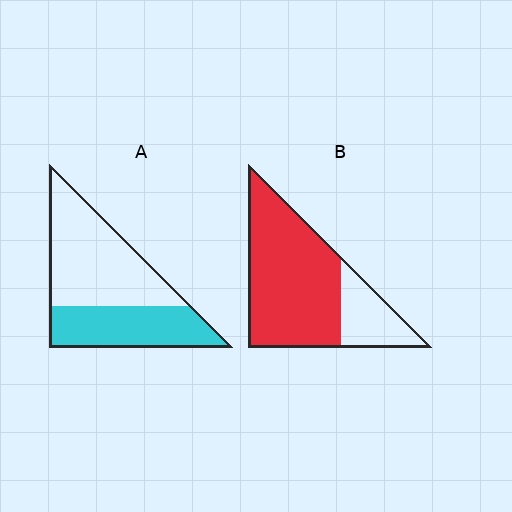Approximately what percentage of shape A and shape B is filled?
A is approximately 40% and B is approximately 75%.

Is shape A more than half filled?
No.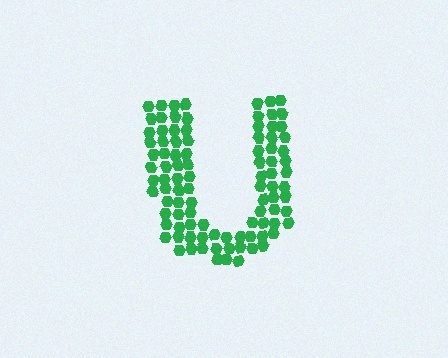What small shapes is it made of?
It is made of small hexagons.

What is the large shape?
The large shape is the letter U.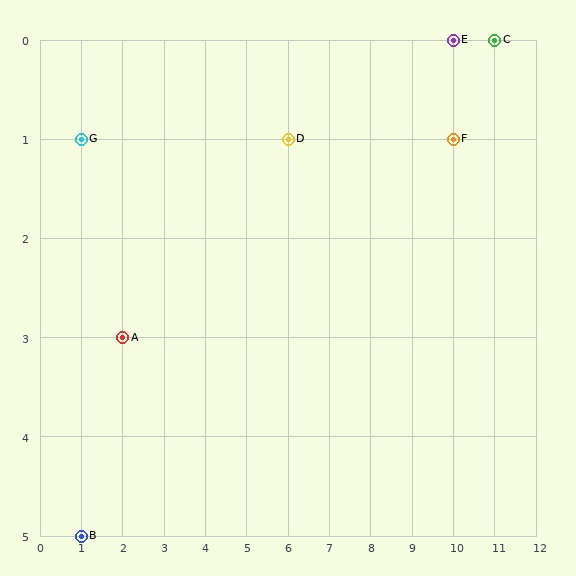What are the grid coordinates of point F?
Point F is at grid coordinates (10, 1).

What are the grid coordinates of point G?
Point G is at grid coordinates (1, 1).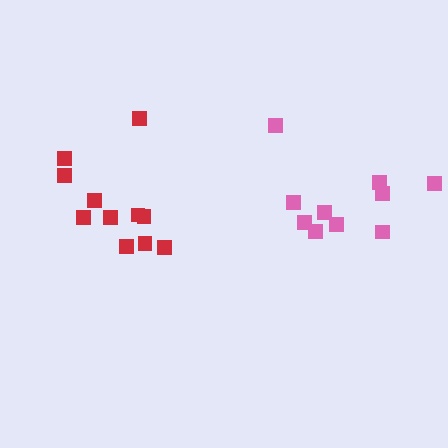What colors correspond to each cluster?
The clusters are colored: pink, red.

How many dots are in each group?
Group 1: 10 dots, Group 2: 11 dots (21 total).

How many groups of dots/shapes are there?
There are 2 groups.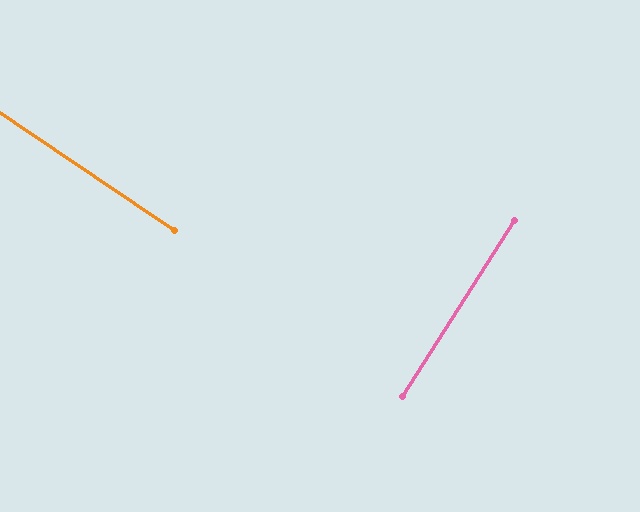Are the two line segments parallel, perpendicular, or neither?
Perpendicular — they meet at approximately 89°.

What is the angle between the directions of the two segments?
Approximately 89 degrees.